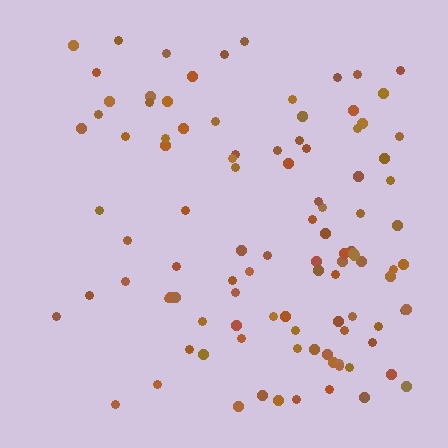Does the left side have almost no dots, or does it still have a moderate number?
Still a moderate number, just noticeably fewer than the right.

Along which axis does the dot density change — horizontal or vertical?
Horizontal.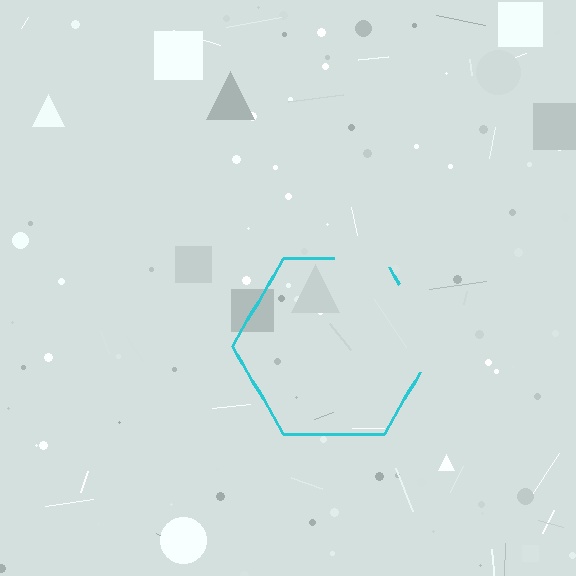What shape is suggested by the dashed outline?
The dashed outline suggests a hexagon.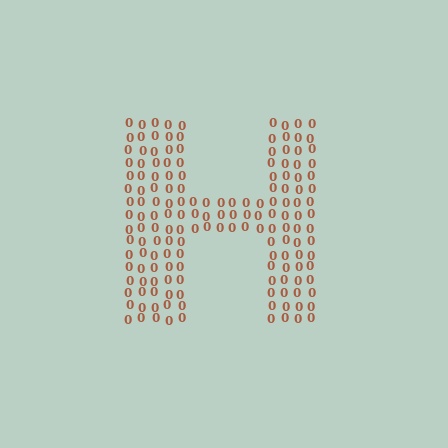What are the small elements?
The small elements are digit 0's.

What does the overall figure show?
The overall figure shows the letter H.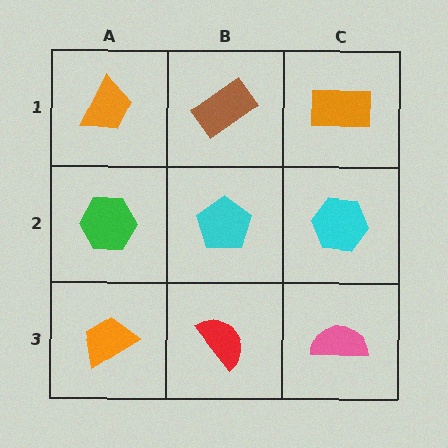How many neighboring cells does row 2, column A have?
3.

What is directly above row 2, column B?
A brown rectangle.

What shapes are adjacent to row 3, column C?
A cyan hexagon (row 2, column C), a red semicircle (row 3, column B).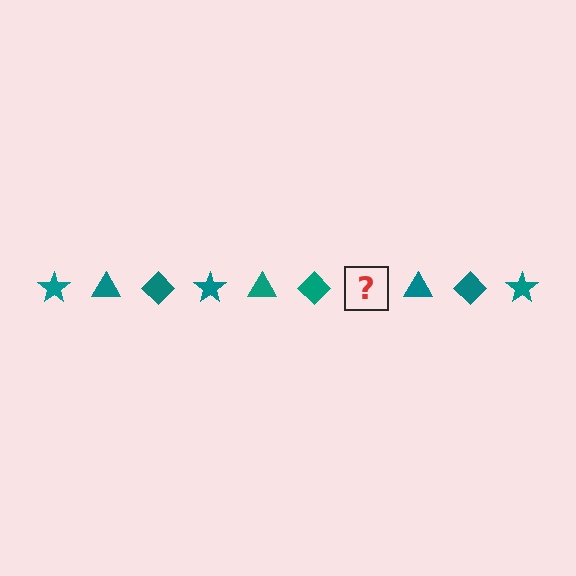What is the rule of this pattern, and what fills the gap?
The rule is that the pattern cycles through star, triangle, diamond shapes in teal. The gap should be filled with a teal star.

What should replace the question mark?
The question mark should be replaced with a teal star.